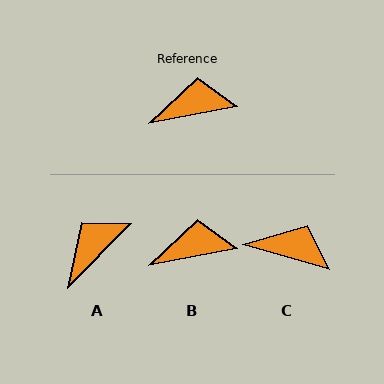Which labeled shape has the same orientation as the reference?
B.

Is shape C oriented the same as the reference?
No, it is off by about 27 degrees.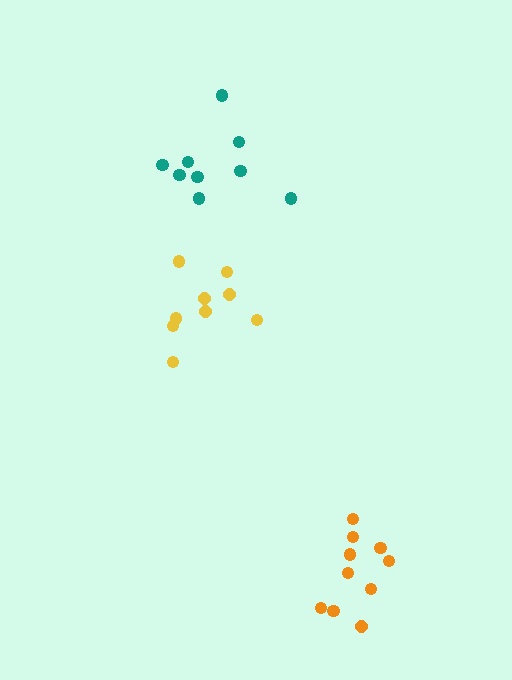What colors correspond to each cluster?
The clusters are colored: yellow, teal, orange.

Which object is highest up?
The teal cluster is topmost.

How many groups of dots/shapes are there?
There are 3 groups.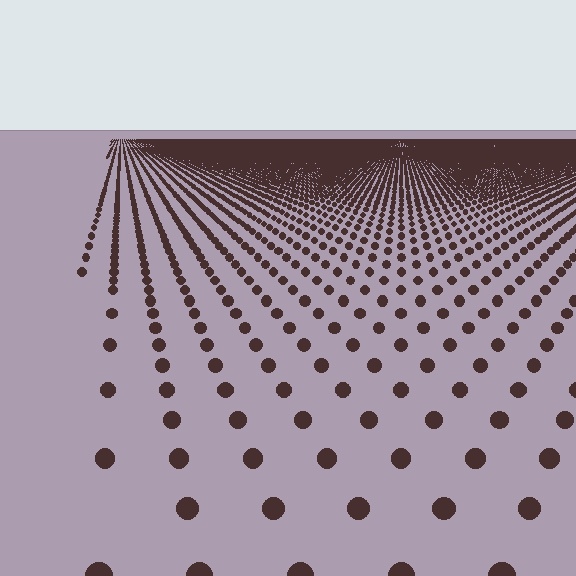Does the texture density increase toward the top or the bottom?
Density increases toward the top.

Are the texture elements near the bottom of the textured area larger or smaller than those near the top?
Larger. Near the bottom, elements are closer to the viewer and appear at a bigger on-screen size.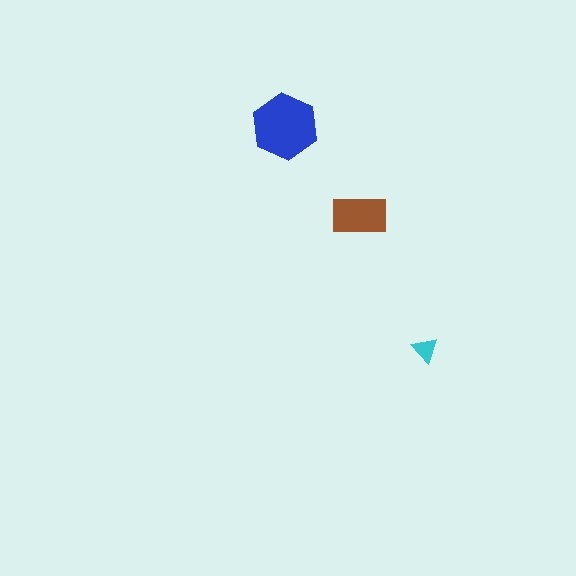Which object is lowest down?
The cyan triangle is bottommost.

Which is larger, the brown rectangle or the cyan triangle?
The brown rectangle.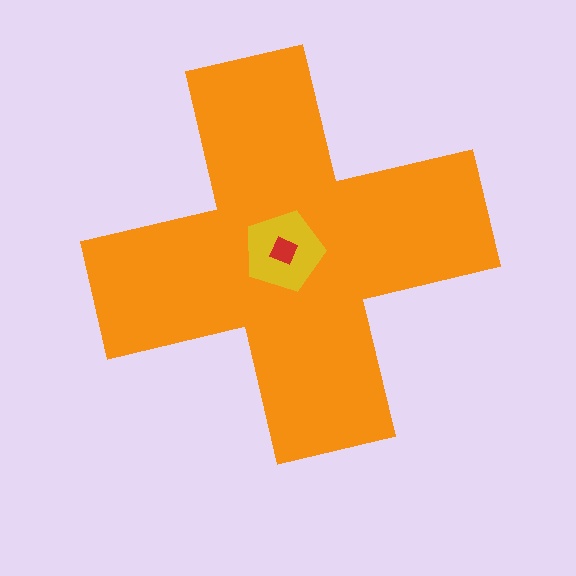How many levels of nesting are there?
3.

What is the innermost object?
The red square.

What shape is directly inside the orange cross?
The yellow pentagon.